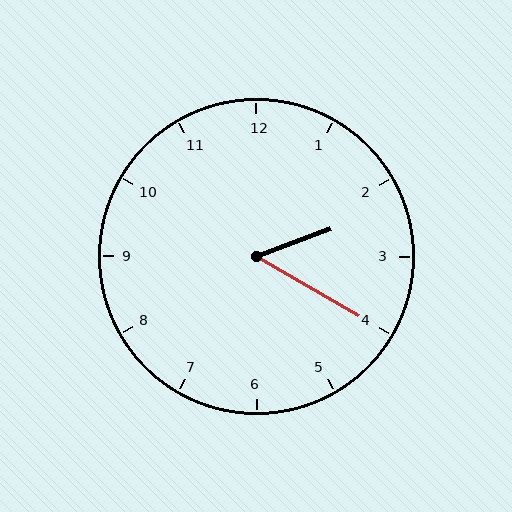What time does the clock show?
2:20.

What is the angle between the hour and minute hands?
Approximately 50 degrees.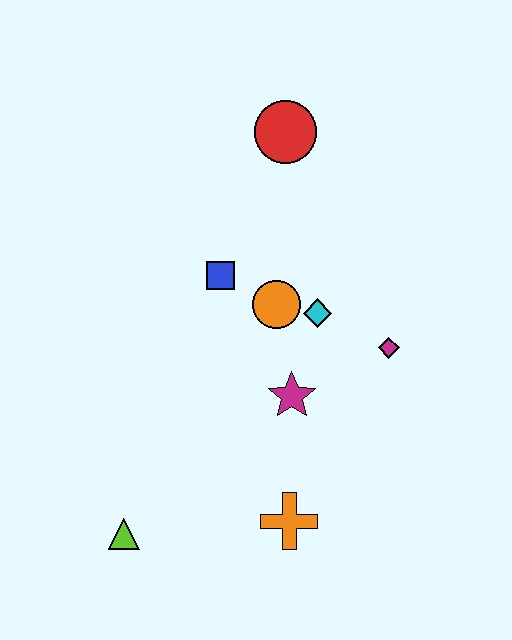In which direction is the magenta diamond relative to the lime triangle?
The magenta diamond is to the right of the lime triangle.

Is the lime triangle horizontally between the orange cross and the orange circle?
No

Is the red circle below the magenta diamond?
No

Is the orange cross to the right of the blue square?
Yes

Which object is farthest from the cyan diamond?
The lime triangle is farthest from the cyan diamond.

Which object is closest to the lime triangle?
The orange cross is closest to the lime triangle.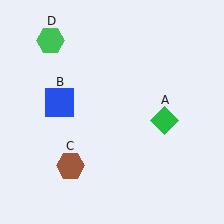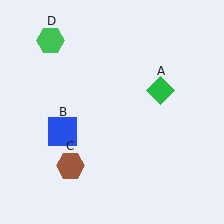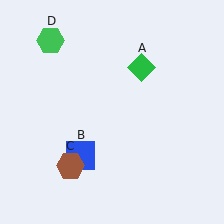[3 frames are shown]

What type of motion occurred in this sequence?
The green diamond (object A), blue square (object B) rotated counterclockwise around the center of the scene.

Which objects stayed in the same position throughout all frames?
Brown hexagon (object C) and green hexagon (object D) remained stationary.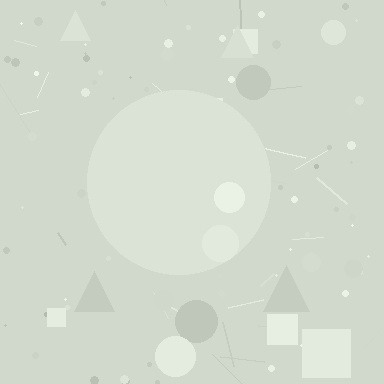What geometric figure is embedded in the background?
A circle is embedded in the background.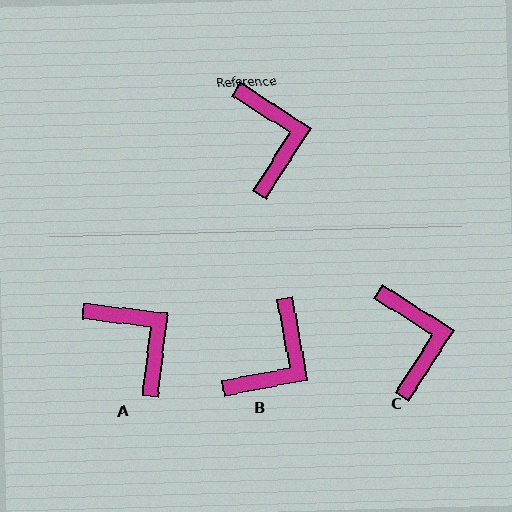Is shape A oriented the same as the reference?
No, it is off by about 26 degrees.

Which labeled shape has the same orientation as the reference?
C.